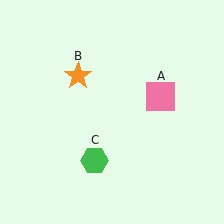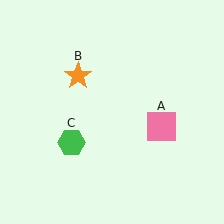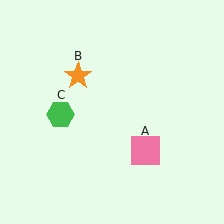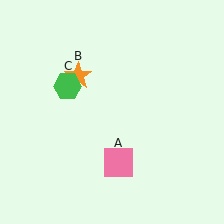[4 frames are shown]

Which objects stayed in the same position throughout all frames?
Orange star (object B) remained stationary.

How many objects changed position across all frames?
2 objects changed position: pink square (object A), green hexagon (object C).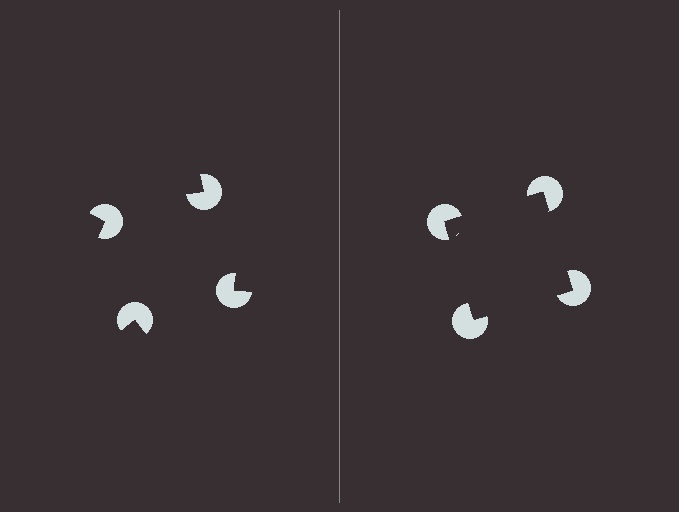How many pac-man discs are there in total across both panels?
8 — 4 on each side.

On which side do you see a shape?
An illusory square appears on the right side. On the left side the wedge cuts are rotated, so no coherent shape forms.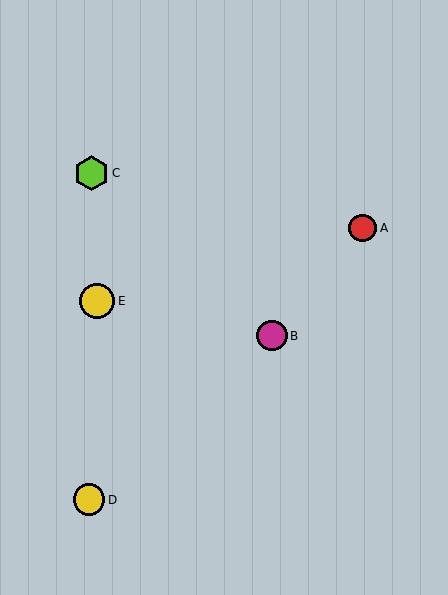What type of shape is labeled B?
Shape B is a magenta circle.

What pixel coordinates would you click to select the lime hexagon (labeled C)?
Click at (92, 173) to select the lime hexagon C.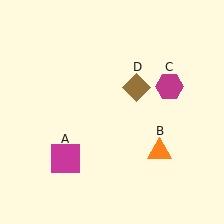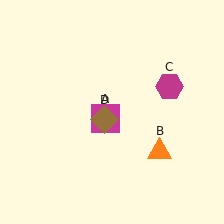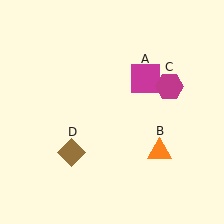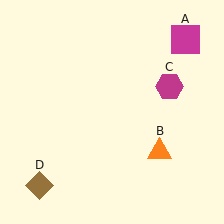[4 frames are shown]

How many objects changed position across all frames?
2 objects changed position: magenta square (object A), brown diamond (object D).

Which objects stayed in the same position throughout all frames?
Orange triangle (object B) and magenta hexagon (object C) remained stationary.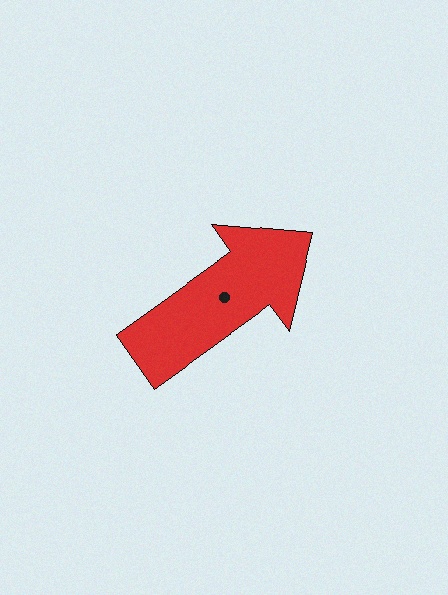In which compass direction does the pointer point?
Northeast.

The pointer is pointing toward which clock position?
Roughly 2 o'clock.